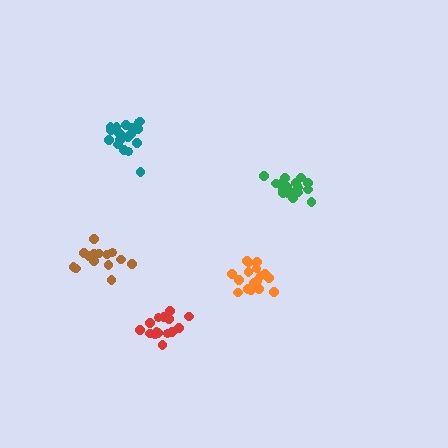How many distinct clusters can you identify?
There are 5 distinct clusters.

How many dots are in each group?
Group 1: 17 dots, Group 2: 20 dots, Group 3: 14 dots, Group 4: 17 dots, Group 5: 15 dots (83 total).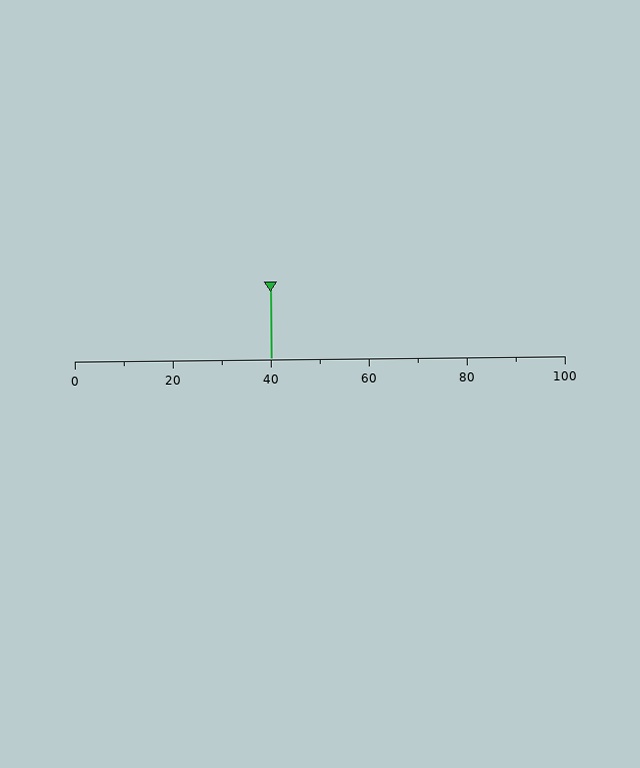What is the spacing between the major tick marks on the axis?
The major ticks are spaced 20 apart.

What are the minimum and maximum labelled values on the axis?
The axis runs from 0 to 100.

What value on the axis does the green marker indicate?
The marker indicates approximately 40.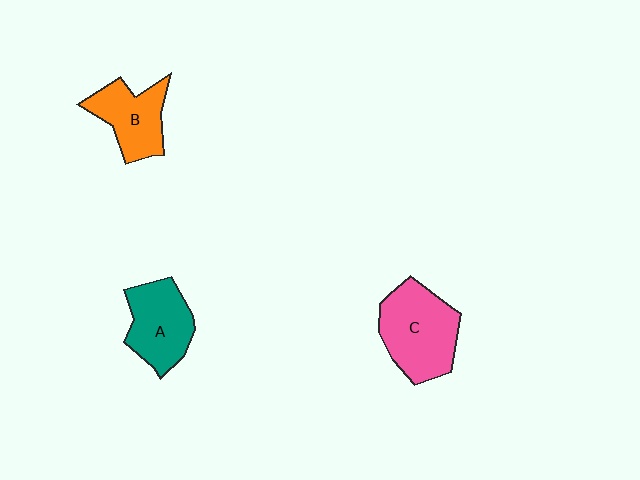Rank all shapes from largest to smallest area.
From largest to smallest: C (pink), A (teal), B (orange).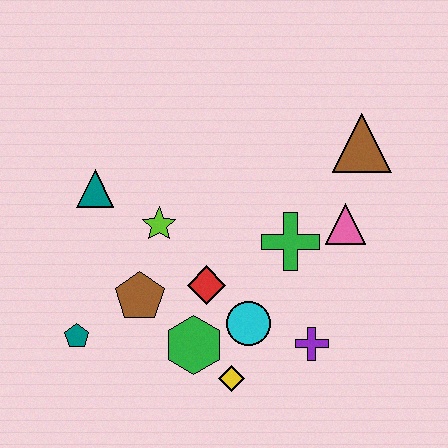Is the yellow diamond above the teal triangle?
No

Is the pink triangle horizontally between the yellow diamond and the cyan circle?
No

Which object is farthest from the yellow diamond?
The brown triangle is farthest from the yellow diamond.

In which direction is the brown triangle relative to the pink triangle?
The brown triangle is above the pink triangle.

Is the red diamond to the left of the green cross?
Yes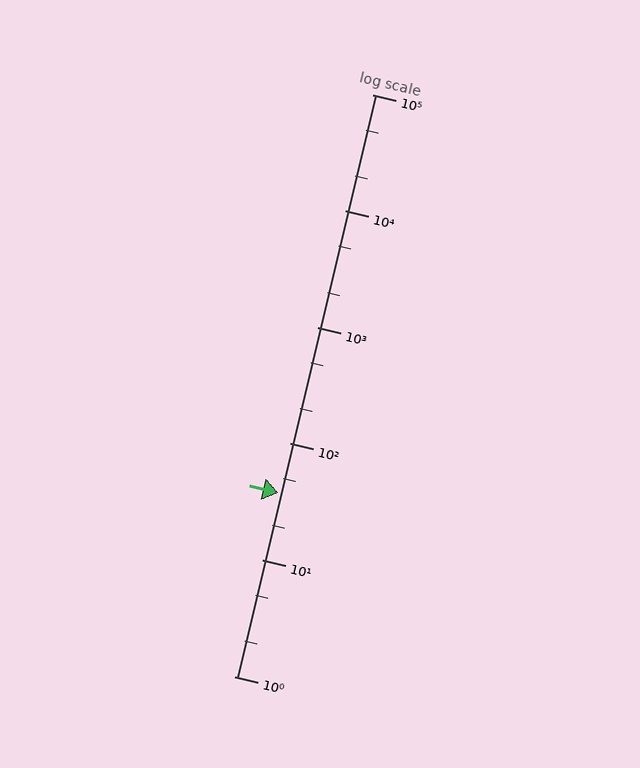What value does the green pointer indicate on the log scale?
The pointer indicates approximately 38.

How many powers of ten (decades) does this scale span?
The scale spans 5 decades, from 1 to 100000.